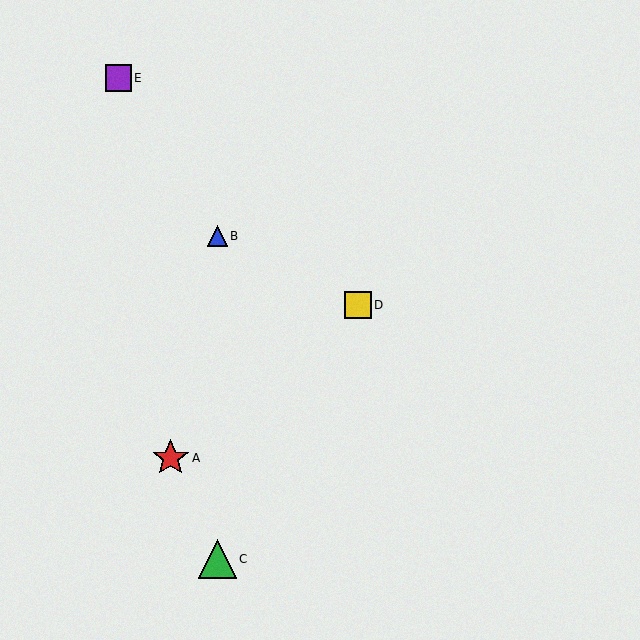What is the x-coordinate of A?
Object A is at x≈171.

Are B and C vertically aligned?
Yes, both are at x≈217.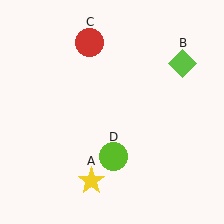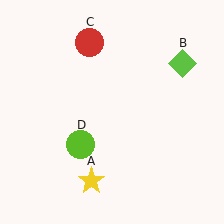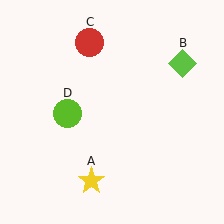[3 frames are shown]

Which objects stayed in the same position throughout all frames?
Yellow star (object A) and lime diamond (object B) and red circle (object C) remained stationary.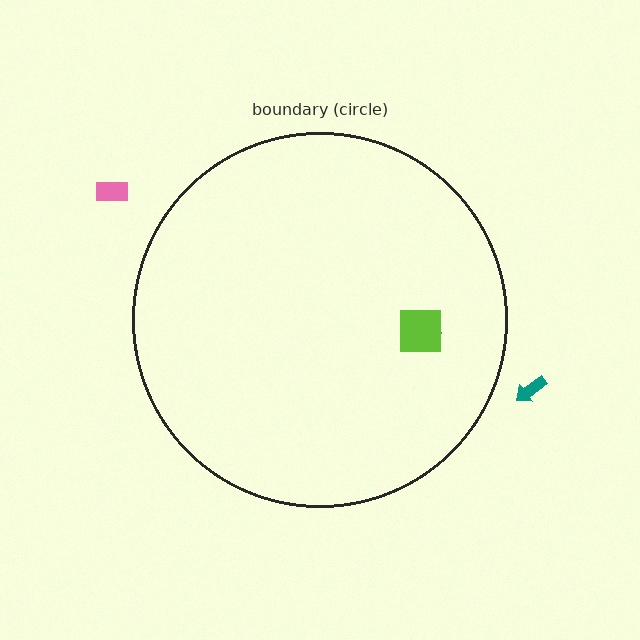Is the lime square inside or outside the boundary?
Inside.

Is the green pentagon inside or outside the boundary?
Inside.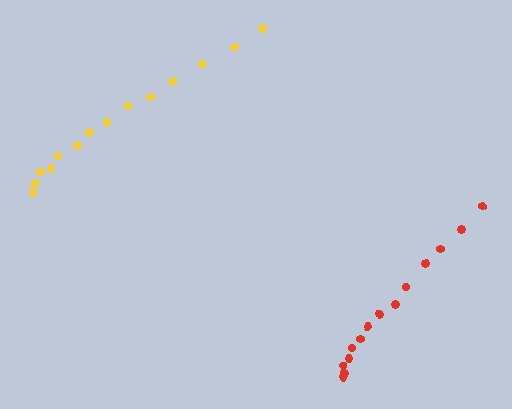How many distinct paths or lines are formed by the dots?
There are 2 distinct paths.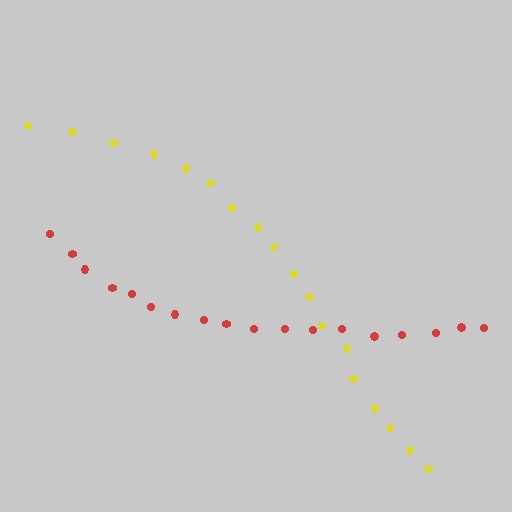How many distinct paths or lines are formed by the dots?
There are 2 distinct paths.